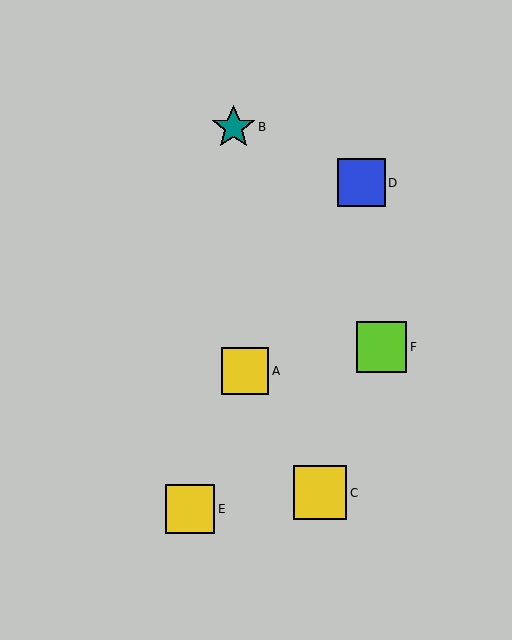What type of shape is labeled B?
Shape B is a teal star.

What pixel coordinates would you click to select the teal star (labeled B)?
Click at (234, 127) to select the teal star B.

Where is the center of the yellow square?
The center of the yellow square is at (320, 493).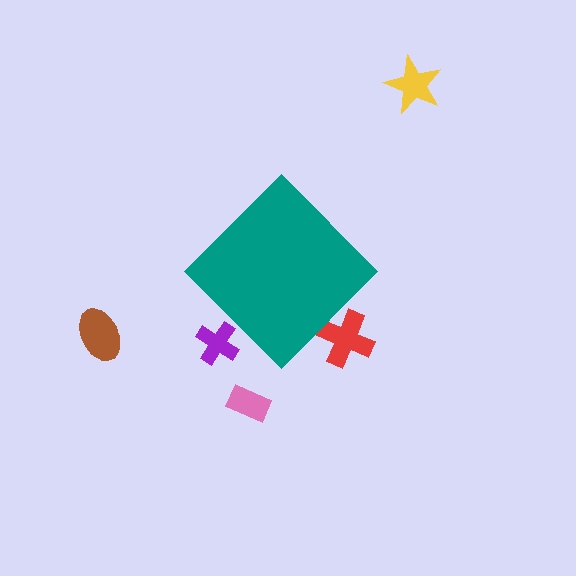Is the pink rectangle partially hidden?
No, the pink rectangle is fully visible.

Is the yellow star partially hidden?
No, the yellow star is fully visible.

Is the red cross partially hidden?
Yes, the red cross is partially hidden behind the teal diamond.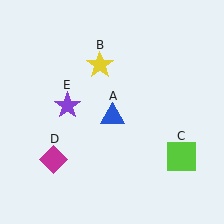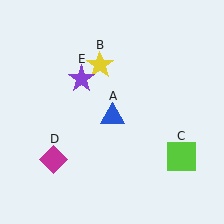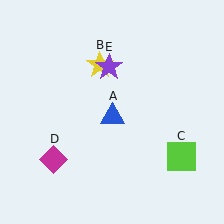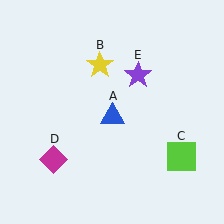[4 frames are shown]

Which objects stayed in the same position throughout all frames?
Blue triangle (object A) and yellow star (object B) and lime square (object C) and magenta diamond (object D) remained stationary.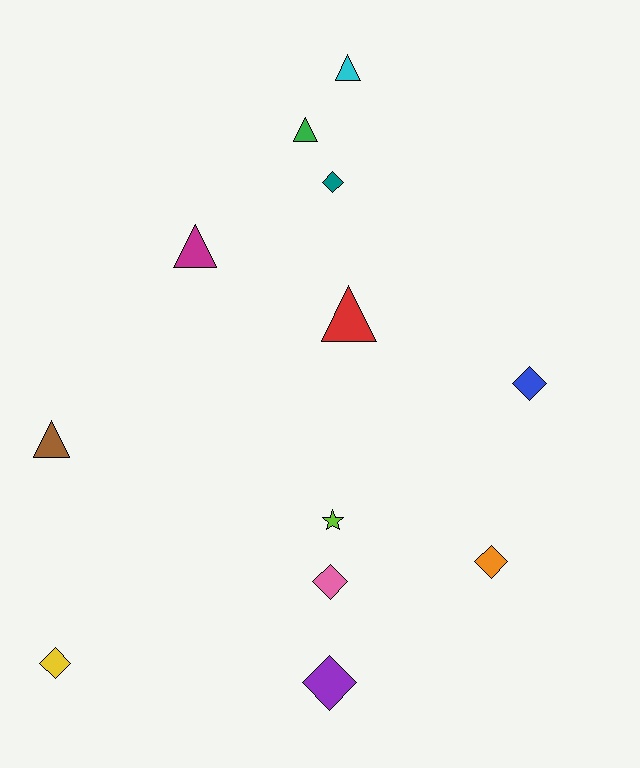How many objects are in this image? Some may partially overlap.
There are 12 objects.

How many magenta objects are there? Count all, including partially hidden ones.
There is 1 magenta object.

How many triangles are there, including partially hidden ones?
There are 5 triangles.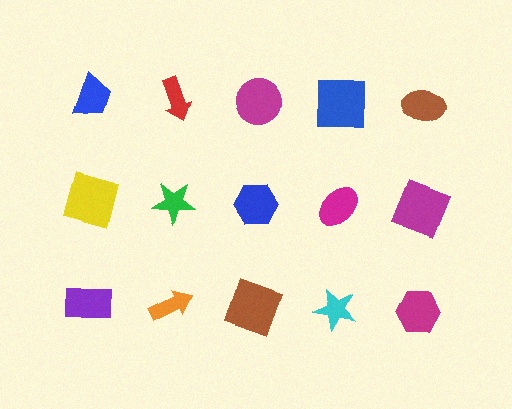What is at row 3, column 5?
A magenta hexagon.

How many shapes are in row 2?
5 shapes.